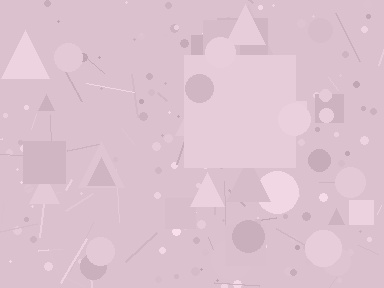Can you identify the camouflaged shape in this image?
The camouflaged shape is a square.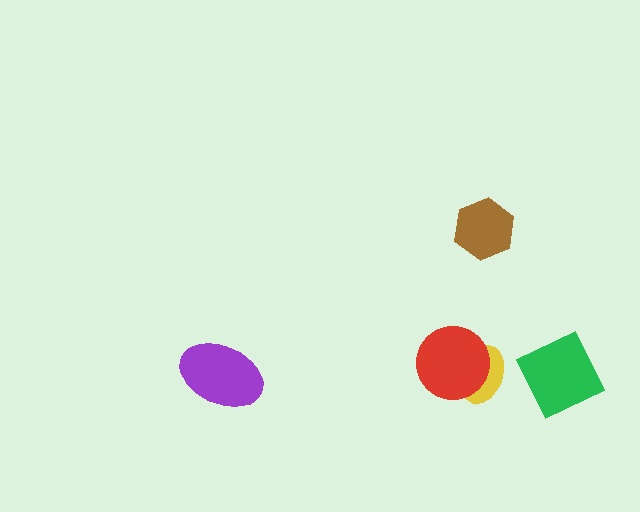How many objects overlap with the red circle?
1 object overlaps with the red circle.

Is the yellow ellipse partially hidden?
Yes, it is partially covered by another shape.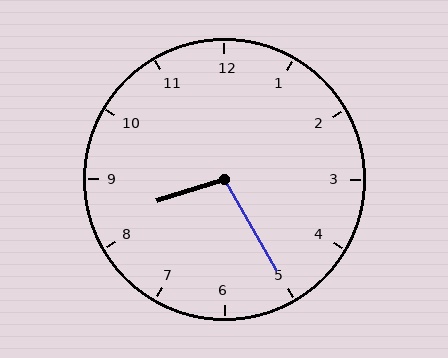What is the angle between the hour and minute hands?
Approximately 102 degrees.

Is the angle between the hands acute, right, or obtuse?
It is obtuse.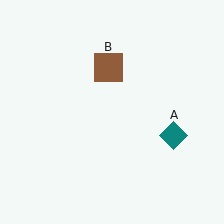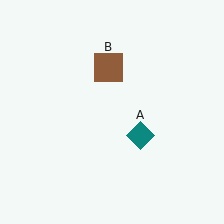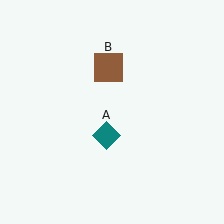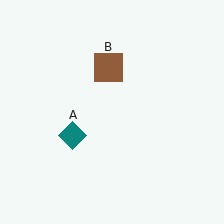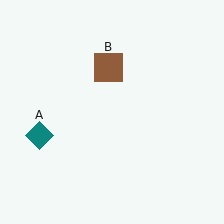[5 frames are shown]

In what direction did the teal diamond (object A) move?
The teal diamond (object A) moved left.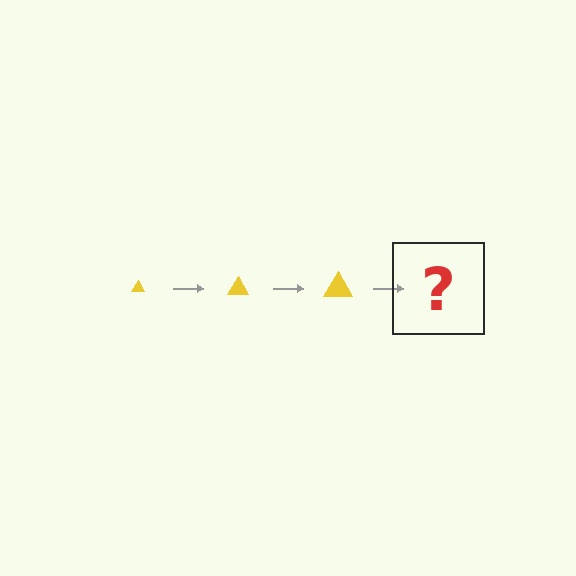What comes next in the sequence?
The next element should be a yellow triangle, larger than the previous one.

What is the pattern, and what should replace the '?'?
The pattern is that the triangle gets progressively larger each step. The '?' should be a yellow triangle, larger than the previous one.